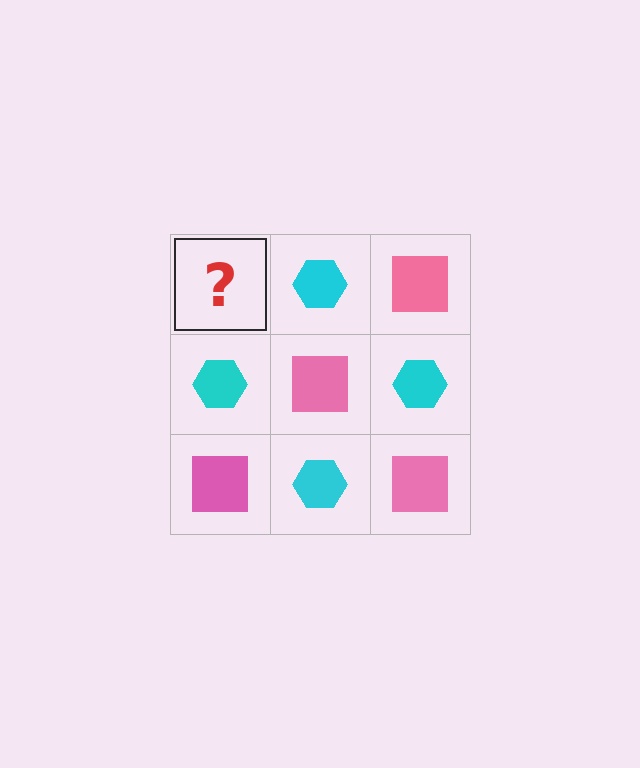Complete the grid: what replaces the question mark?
The question mark should be replaced with a pink square.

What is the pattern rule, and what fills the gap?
The rule is that it alternates pink square and cyan hexagon in a checkerboard pattern. The gap should be filled with a pink square.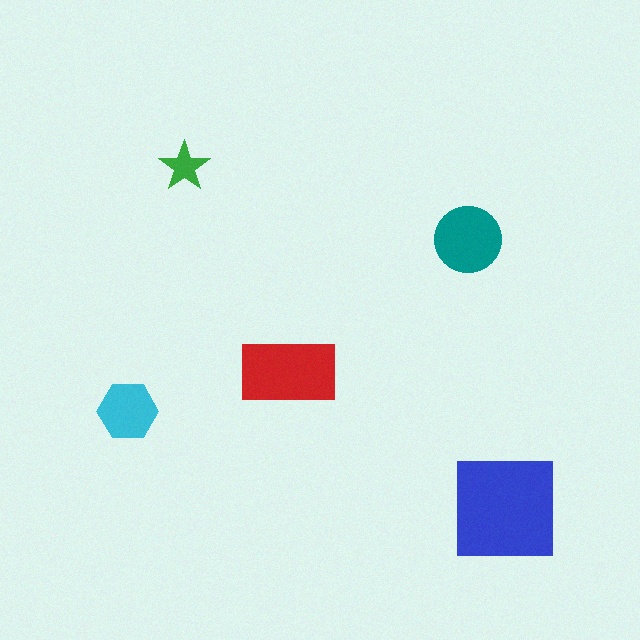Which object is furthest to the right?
The blue square is rightmost.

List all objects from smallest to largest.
The green star, the cyan hexagon, the teal circle, the red rectangle, the blue square.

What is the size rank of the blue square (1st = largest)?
1st.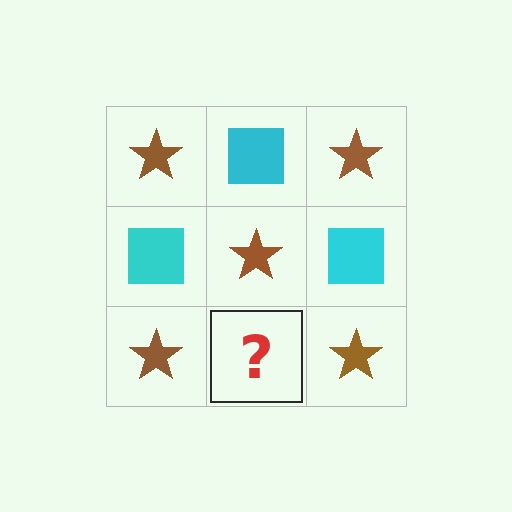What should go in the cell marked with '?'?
The missing cell should contain a cyan square.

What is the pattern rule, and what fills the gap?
The rule is that it alternates brown star and cyan square in a checkerboard pattern. The gap should be filled with a cyan square.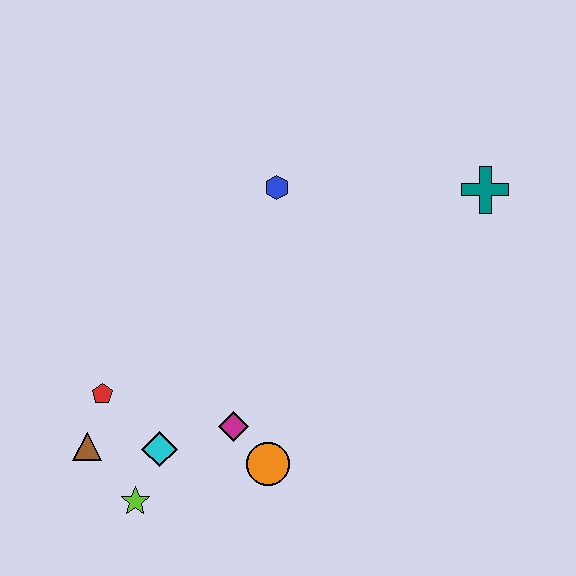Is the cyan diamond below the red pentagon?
Yes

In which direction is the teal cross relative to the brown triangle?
The teal cross is to the right of the brown triangle.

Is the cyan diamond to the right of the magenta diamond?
No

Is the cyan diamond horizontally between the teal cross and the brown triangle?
Yes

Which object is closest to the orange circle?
The magenta diamond is closest to the orange circle.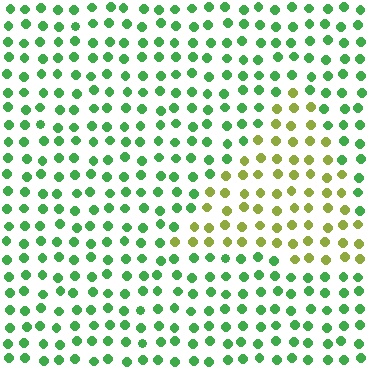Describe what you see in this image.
The image is filled with small green elements in a uniform arrangement. A triangle-shaped region is visible where the elements are tinted to a slightly different hue, forming a subtle color boundary.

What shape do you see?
I see a triangle.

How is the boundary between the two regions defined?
The boundary is defined purely by a slight shift in hue (about 51 degrees). Spacing, size, and orientation are identical on both sides.